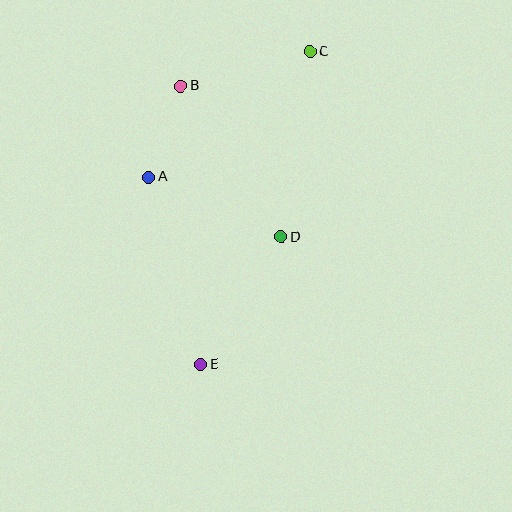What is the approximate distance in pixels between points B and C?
The distance between B and C is approximately 134 pixels.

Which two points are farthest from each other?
Points C and E are farthest from each other.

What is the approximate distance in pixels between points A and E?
The distance between A and E is approximately 194 pixels.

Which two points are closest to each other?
Points A and B are closest to each other.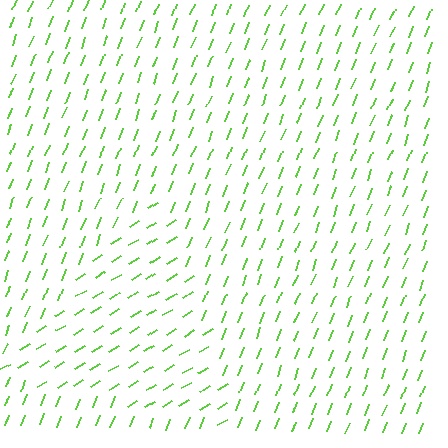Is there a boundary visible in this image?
Yes, there is a texture boundary formed by a change in line orientation.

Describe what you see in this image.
The image is filled with small lime line segments. A triangle region in the image has lines oriented differently from the surrounding lines, creating a visible texture boundary.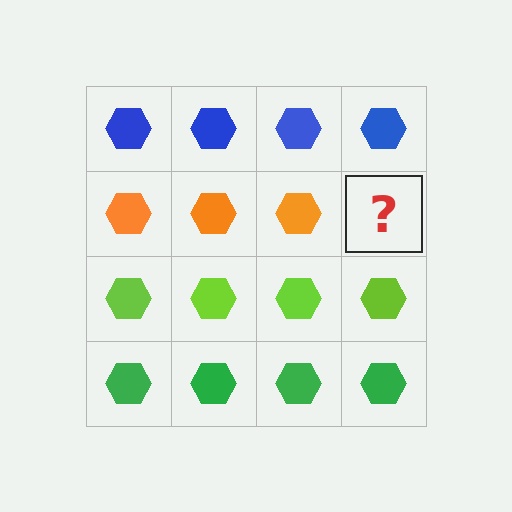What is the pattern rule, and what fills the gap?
The rule is that each row has a consistent color. The gap should be filled with an orange hexagon.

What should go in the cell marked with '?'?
The missing cell should contain an orange hexagon.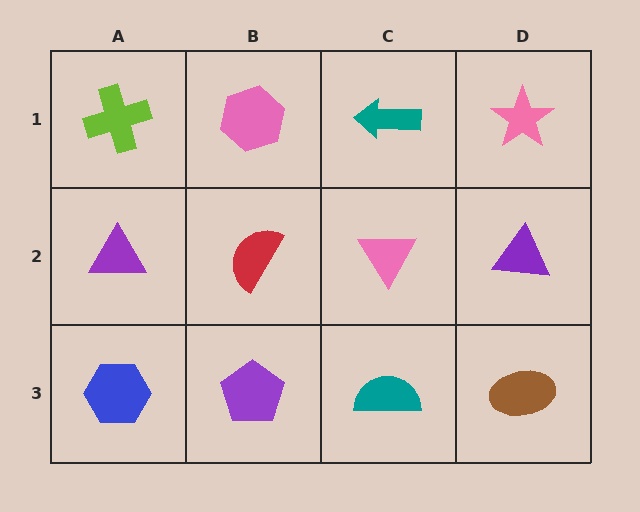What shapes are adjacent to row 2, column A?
A lime cross (row 1, column A), a blue hexagon (row 3, column A), a red semicircle (row 2, column B).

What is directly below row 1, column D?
A purple triangle.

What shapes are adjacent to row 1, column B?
A red semicircle (row 2, column B), a lime cross (row 1, column A), a teal arrow (row 1, column C).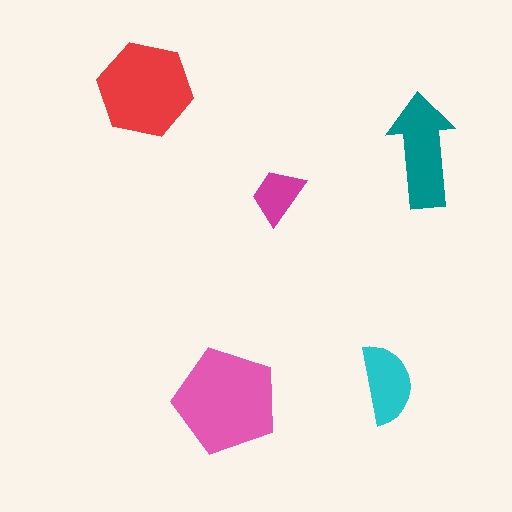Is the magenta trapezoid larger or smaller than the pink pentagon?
Smaller.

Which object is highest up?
The red hexagon is topmost.